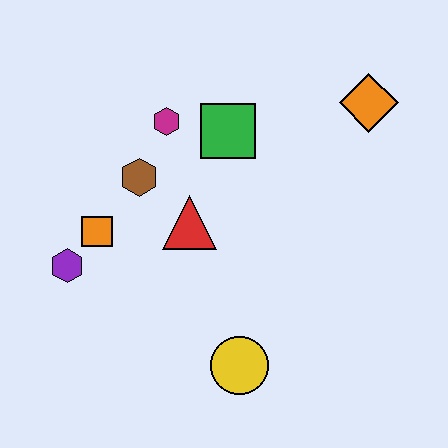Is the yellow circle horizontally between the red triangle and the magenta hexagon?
No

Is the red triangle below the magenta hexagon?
Yes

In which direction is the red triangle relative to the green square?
The red triangle is below the green square.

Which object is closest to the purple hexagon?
The orange square is closest to the purple hexagon.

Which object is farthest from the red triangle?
The orange diamond is farthest from the red triangle.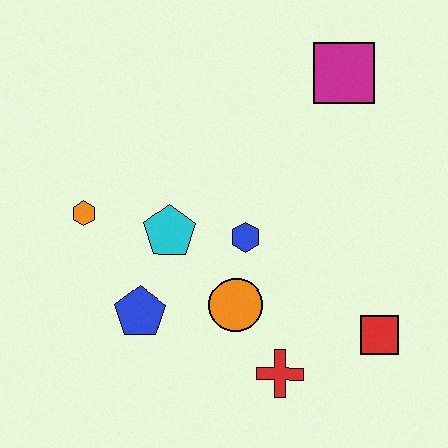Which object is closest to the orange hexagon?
The cyan pentagon is closest to the orange hexagon.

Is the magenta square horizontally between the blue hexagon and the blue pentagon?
No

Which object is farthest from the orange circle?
The magenta square is farthest from the orange circle.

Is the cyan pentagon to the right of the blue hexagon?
No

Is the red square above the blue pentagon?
No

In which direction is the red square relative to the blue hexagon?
The red square is to the right of the blue hexagon.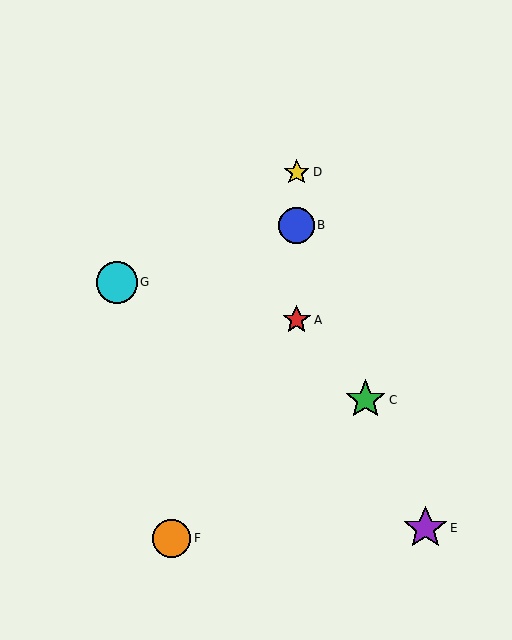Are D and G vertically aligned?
No, D is at x≈297 and G is at x≈117.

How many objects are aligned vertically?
3 objects (A, B, D) are aligned vertically.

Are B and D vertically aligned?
Yes, both are at x≈297.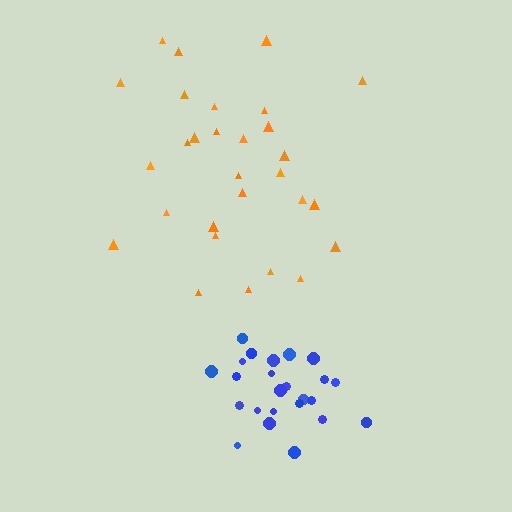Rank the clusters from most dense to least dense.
blue, orange.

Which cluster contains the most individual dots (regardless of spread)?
Orange (29).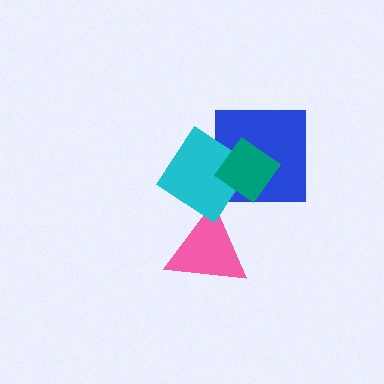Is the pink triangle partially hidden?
Yes, it is partially covered by another shape.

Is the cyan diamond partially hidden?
Yes, it is partially covered by another shape.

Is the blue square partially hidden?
Yes, it is partially covered by another shape.